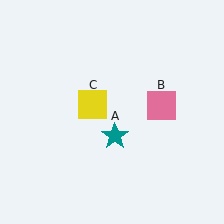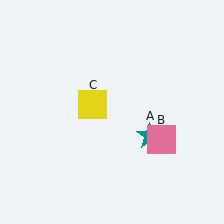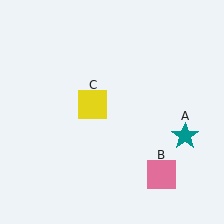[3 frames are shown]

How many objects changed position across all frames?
2 objects changed position: teal star (object A), pink square (object B).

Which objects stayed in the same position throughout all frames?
Yellow square (object C) remained stationary.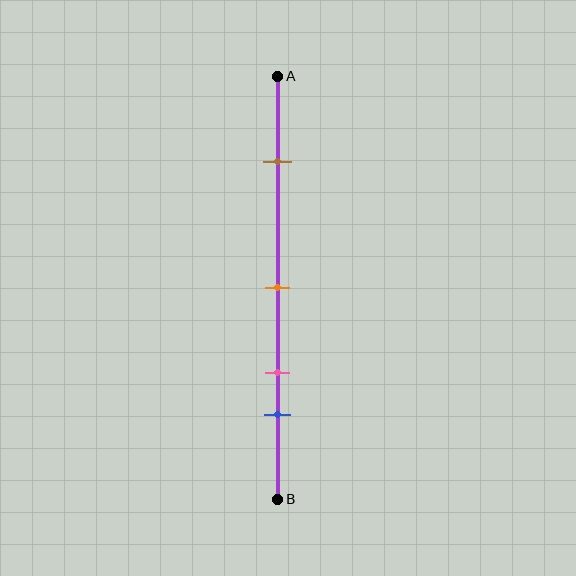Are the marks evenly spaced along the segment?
No, the marks are not evenly spaced.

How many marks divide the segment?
There are 4 marks dividing the segment.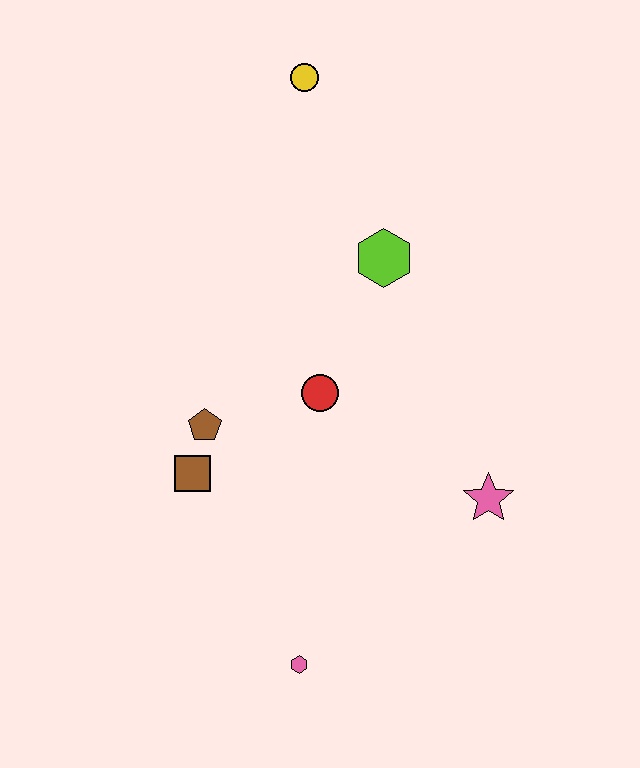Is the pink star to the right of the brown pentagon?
Yes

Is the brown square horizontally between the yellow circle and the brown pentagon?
No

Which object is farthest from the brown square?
The yellow circle is farthest from the brown square.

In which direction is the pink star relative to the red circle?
The pink star is to the right of the red circle.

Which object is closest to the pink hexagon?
The brown square is closest to the pink hexagon.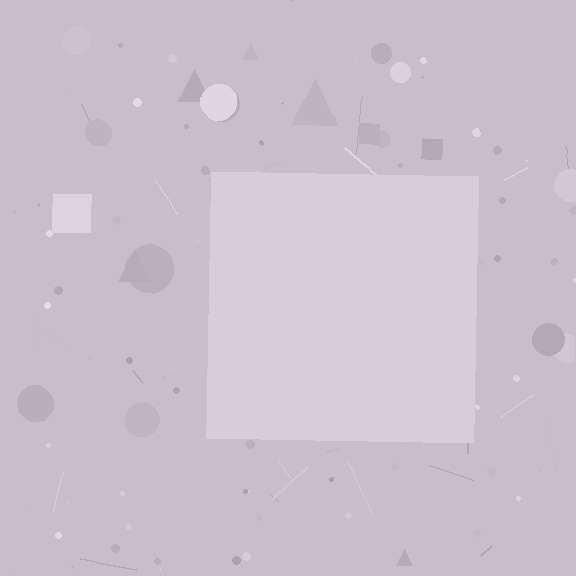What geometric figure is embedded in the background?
A square is embedded in the background.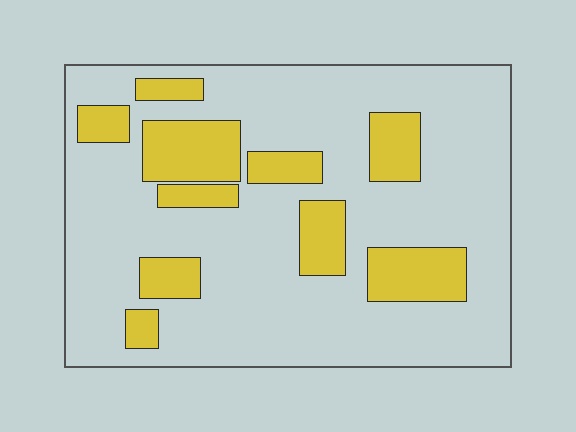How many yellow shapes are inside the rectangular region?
10.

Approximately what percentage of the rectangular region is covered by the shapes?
Approximately 25%.